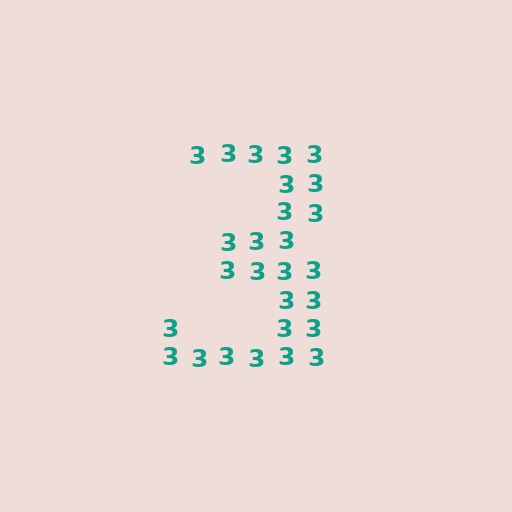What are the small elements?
The small elements are digit 3's.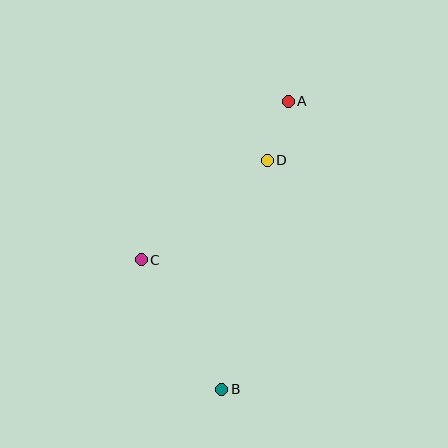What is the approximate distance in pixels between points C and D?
The distance between C and D is approximately 161 pixels.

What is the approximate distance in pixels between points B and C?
The distance between B and C is approximately 153 pixels.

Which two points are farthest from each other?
Points A and B are farthest from each other.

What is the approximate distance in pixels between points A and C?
The distance between A and C is approximately 217 pixels.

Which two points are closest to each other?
Points A and D are closest to each other.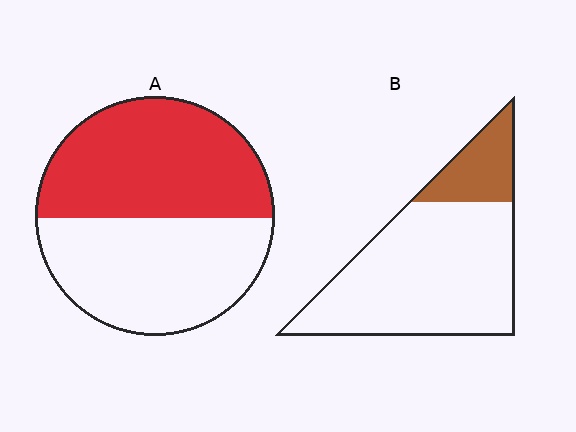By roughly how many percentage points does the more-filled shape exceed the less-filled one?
By roughly 30 percentage points (A over B).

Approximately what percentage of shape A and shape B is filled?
A is approximately 50% and B is approximately 20%.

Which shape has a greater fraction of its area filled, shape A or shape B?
Shape A.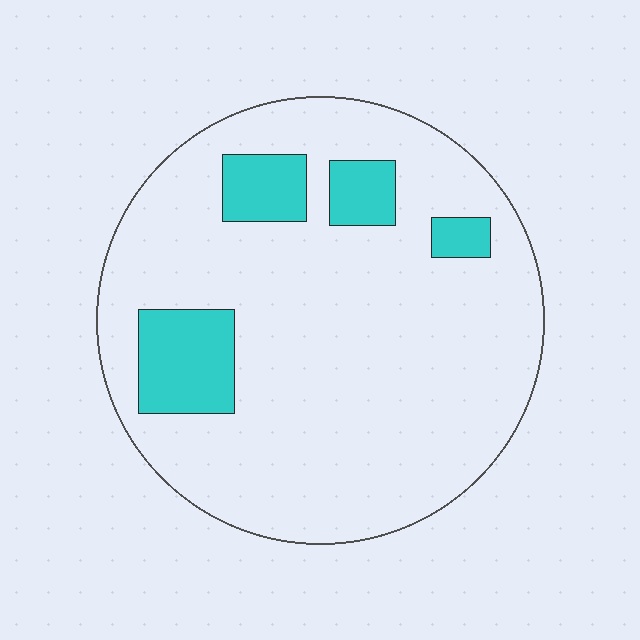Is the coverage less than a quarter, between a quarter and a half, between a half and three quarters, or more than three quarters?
Less than a quarter.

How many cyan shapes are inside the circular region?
4.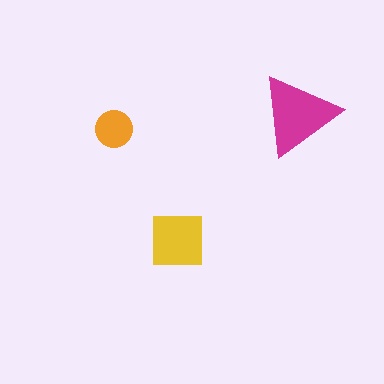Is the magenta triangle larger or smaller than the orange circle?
Larger.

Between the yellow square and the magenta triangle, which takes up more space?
The magenta triangle.